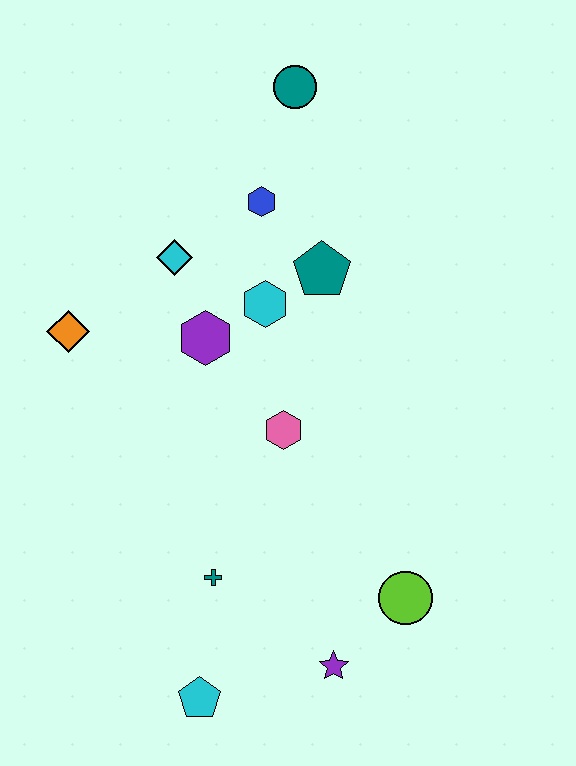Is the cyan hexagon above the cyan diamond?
No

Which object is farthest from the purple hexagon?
The cyan pentagon is farthest from the purple hexagon.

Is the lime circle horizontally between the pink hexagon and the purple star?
No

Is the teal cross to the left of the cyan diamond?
No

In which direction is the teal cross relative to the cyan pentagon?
The teal cross is above the cyan pentagon.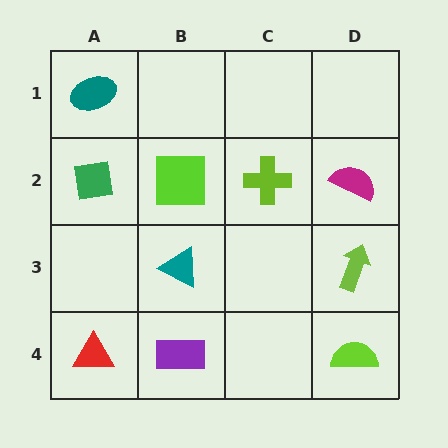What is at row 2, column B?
A lime square.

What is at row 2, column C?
A lime cross.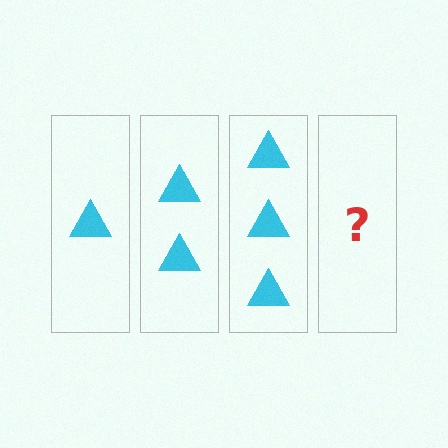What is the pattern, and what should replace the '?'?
The pattern is that each step adds one more triangle. The '?' should be 4 triangles.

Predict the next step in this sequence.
The next step is 4 triangles.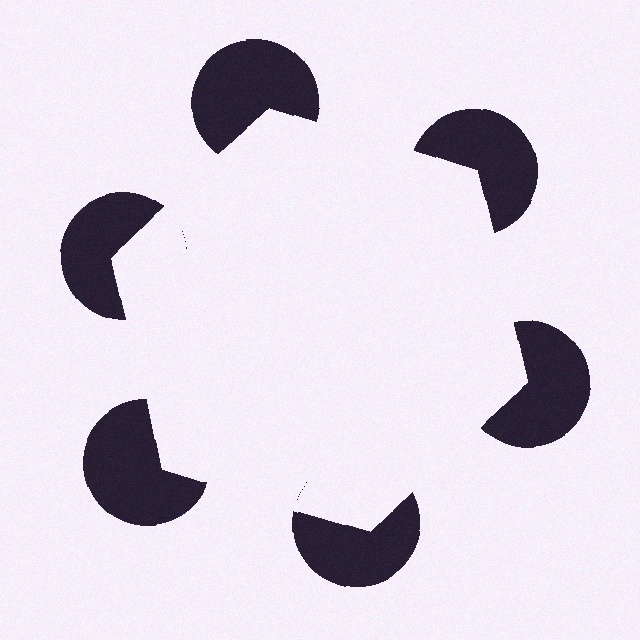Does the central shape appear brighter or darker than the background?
It typically appears slightly brighter than the background, even though no actual brightness change is drawn.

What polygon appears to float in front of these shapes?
An illusory hexagon — its edges are inferred from the aligned wedge cuts in the pac-man discs, not physically drawn.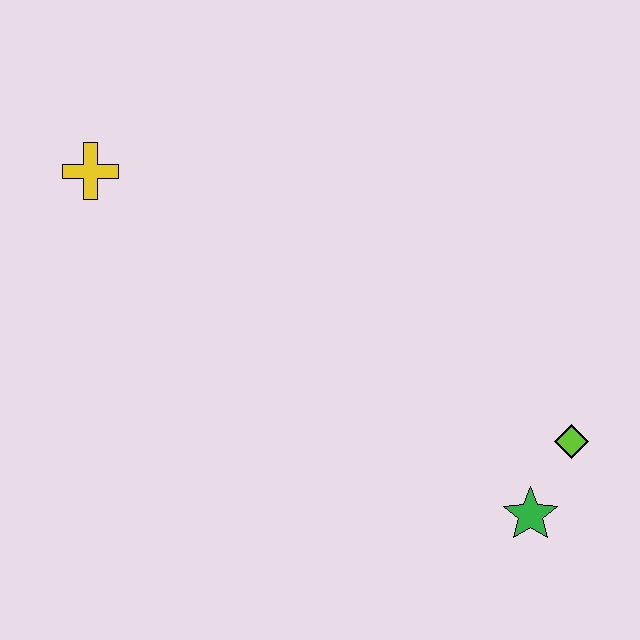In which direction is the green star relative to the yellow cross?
The green star is to the right of the yellow cross.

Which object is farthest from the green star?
The yellow cross is farthest from the green star.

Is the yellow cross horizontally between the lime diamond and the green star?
No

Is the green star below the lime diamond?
Yes